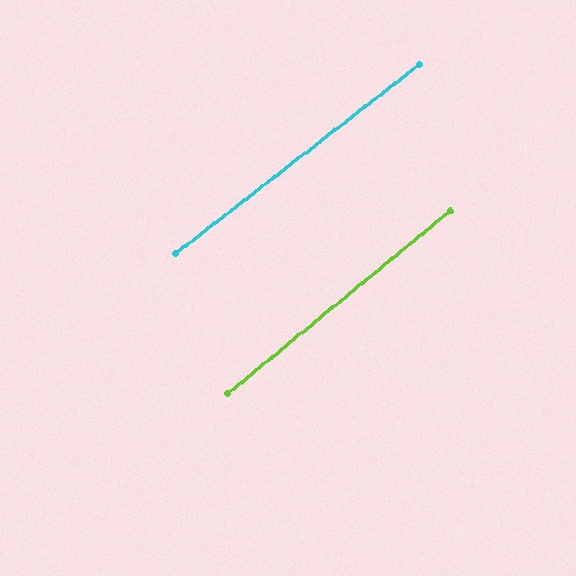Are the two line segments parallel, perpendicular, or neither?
Parallel — their directions differ by only 1.7°.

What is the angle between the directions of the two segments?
Approximately 2 degrees.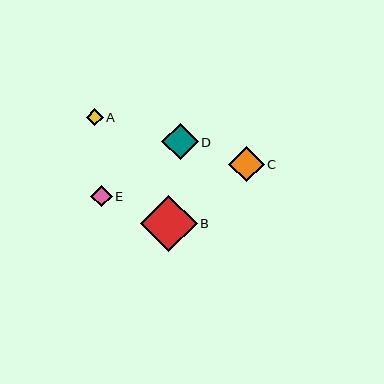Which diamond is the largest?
Diamond B is the largest with a size of approximately 57 pixels.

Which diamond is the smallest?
Diamond A is the smallest with a size of approximately 17 pixels.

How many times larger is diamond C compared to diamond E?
Diamond C is approximately 1.7 times the size of diamond E.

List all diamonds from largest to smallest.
From largest to smallest: B, D, C, E, A.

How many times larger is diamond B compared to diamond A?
Diamond B is approximately 3.3 times the size of diamond A.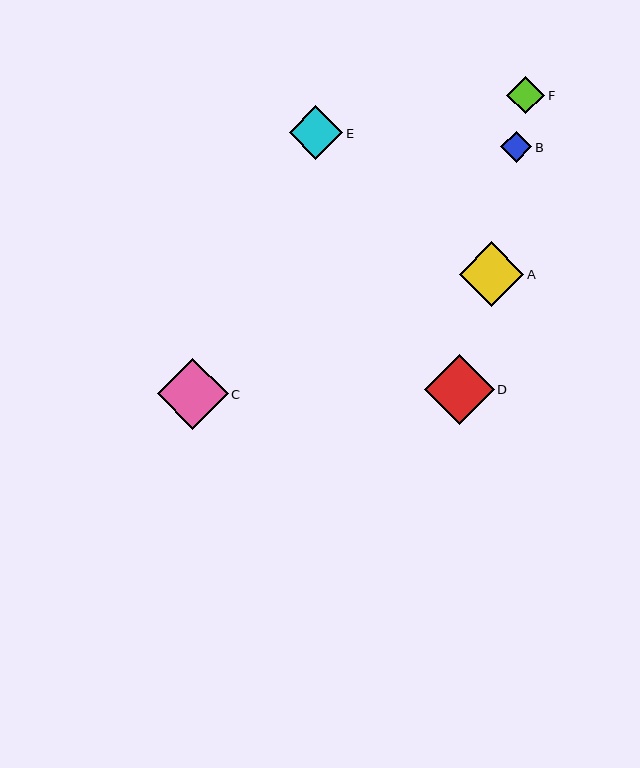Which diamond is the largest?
Diamond C is the largest with a size of approximately 71 pixels.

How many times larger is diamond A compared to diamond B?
Diamond A is approximately 2.1 times the size of diamond B.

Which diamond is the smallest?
Diamond B is the smallest with a size of approximately 31 pixels.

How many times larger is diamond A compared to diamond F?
Diamond A is approximately 1.7 times the size of diamond F.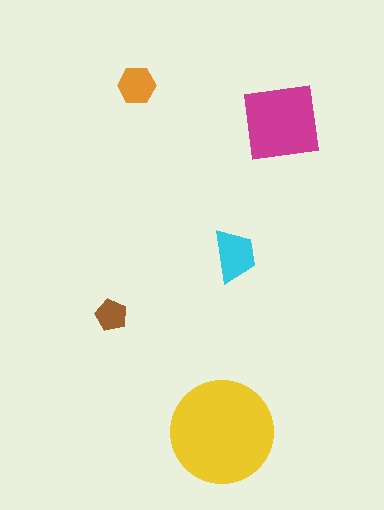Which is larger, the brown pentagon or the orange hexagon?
The orange hexagon.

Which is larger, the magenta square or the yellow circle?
The yellow circle.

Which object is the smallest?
The brown pentagon.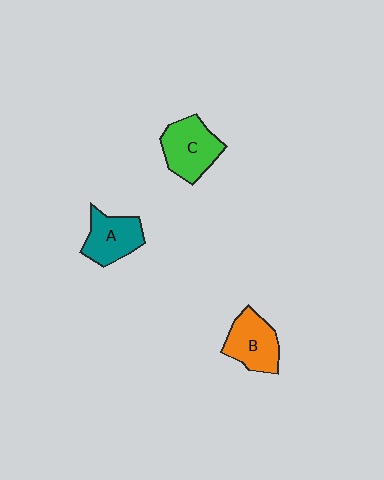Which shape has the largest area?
Shape C (green).